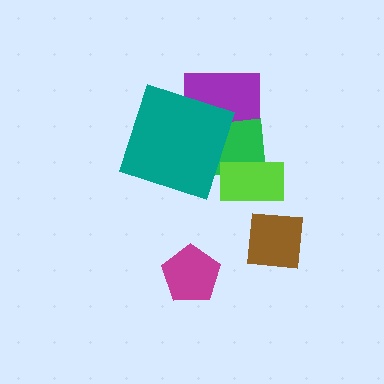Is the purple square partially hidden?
Yes, it is partially covered by another shape.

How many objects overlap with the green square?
3 objects overlap with the green square.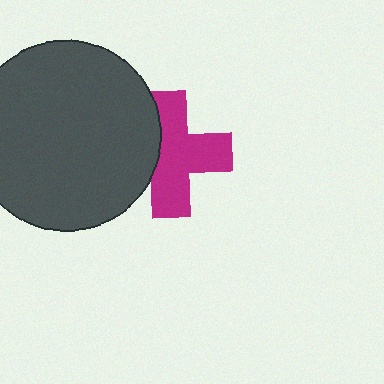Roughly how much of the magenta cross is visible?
Most of it is visible (roughly 70%).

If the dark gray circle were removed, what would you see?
You would see the complete magenta cross.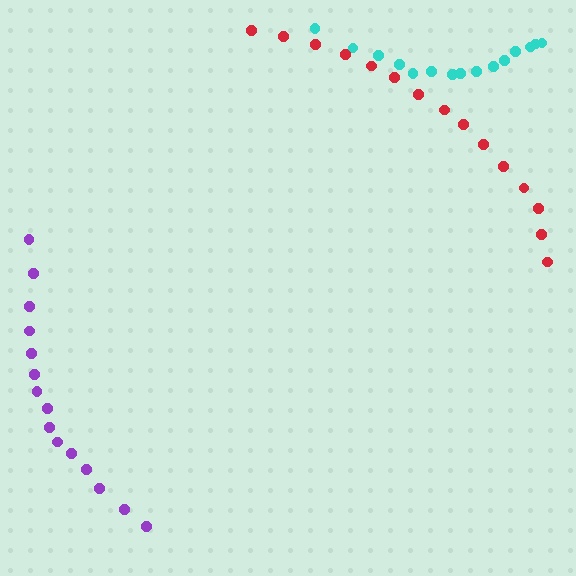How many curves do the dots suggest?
There are 3 distinct paths.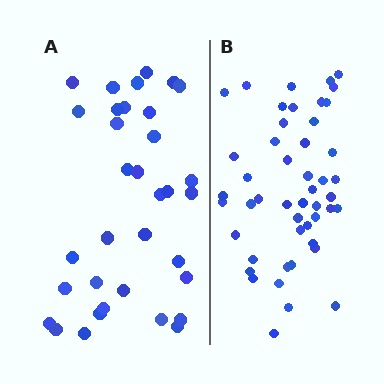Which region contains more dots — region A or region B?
Region B (the right region) has more dots.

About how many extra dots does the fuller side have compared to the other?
Region B has approximately 15 more dots than region A.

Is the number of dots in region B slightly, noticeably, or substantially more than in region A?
Region B has noticeably more, but not dramatically so. The ratio is roughly 1.4 to 1.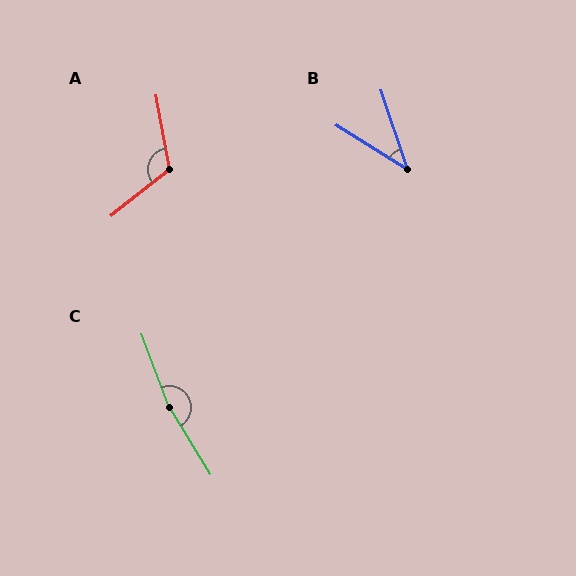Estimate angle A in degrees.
Approximately 118 degrees.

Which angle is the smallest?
B, at approximately 39 degrees.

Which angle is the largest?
C, at approximately 169 degrees.